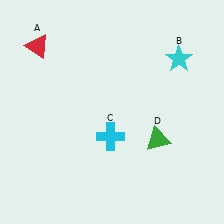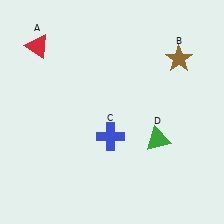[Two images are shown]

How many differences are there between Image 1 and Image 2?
There are 2 differences between the two images.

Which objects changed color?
B changed from cyan to brown. C changed from cyan to blue.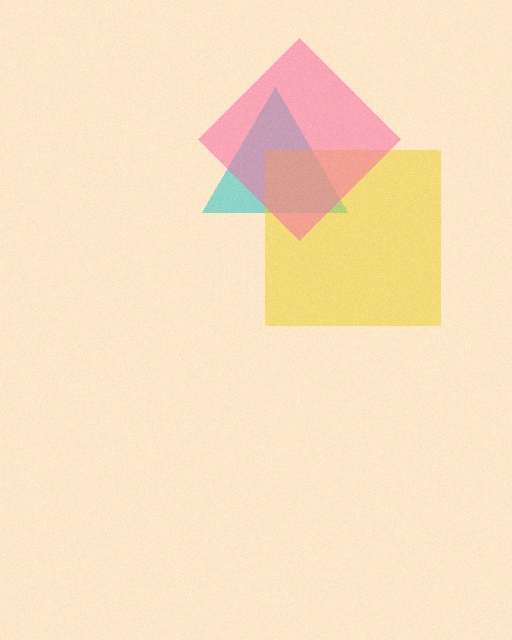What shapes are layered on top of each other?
The layered shapes are: a cyan triangle, a yellow square, a pink diamond.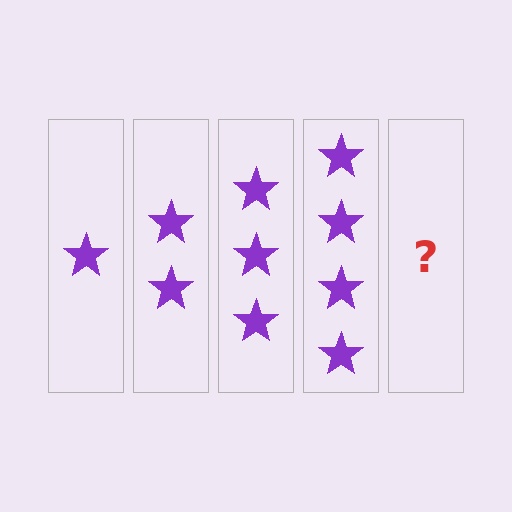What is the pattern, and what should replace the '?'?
The pattern is that each step adds one more star. The '?' should be 5 stars.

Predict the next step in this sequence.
The next step is 5 stars.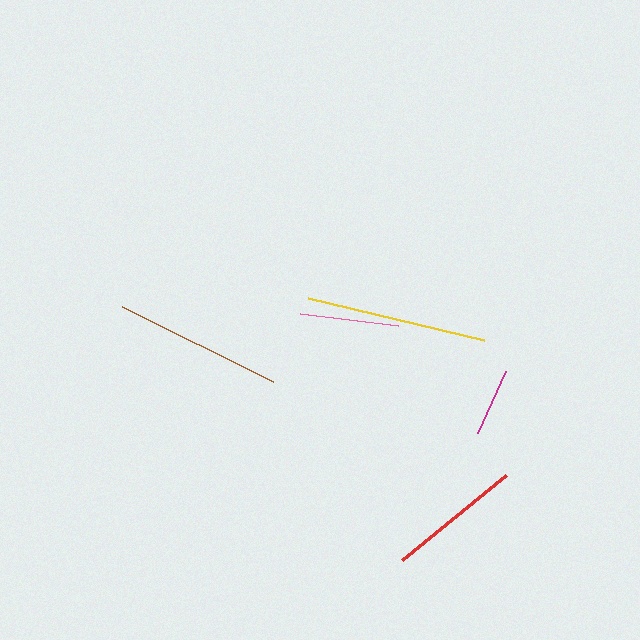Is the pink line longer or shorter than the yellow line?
The yellow line is longer than the pink line.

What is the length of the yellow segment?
The yellow segment is approximately 182 pixels long.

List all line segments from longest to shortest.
From longest to shortest: yellow, brown, red, pink, magenta.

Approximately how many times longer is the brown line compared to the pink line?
The brown line is approximately 1.7 times the length of the pink line.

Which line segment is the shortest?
The magenta line is the shortest at approximately 69 pixels.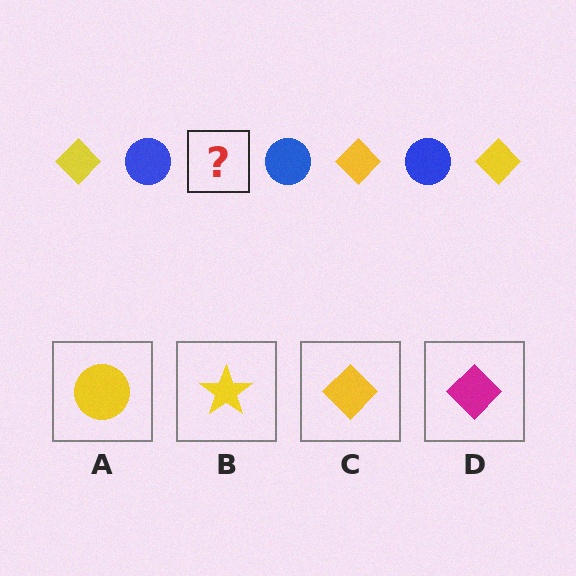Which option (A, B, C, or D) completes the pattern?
C.